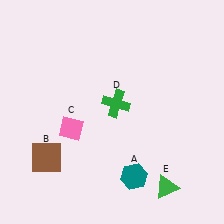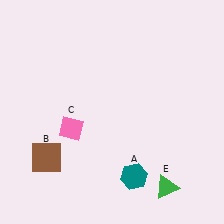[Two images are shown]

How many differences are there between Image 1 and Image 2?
There is 1 difference between the two images.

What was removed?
The green cross (D) was removed in Image 2.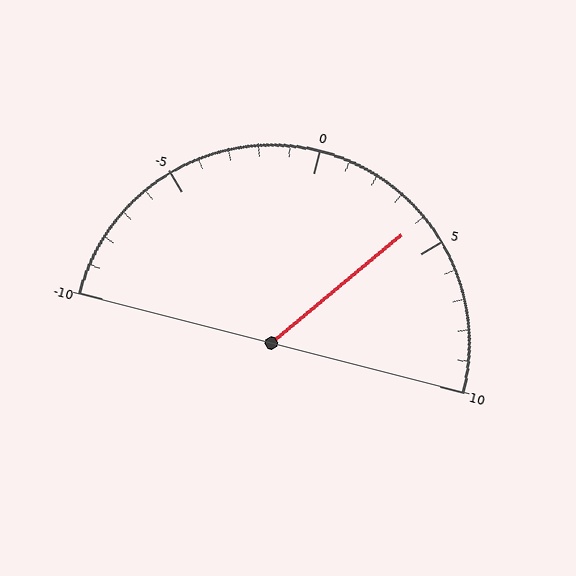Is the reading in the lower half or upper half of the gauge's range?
The reading is in the upper half of the range (-10 to 10).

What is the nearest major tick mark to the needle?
The nearest major tick mark is 5.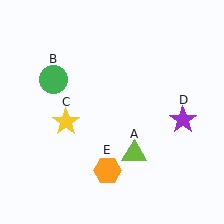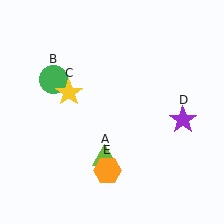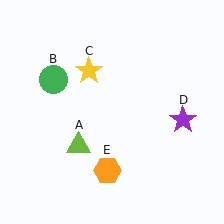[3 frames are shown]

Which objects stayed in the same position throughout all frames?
Green circle (object B) and purple star (object D) and orange hexagon (object E) remained stationary.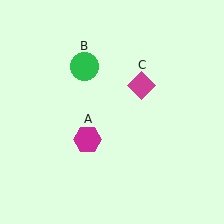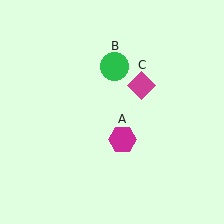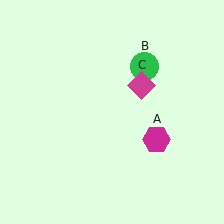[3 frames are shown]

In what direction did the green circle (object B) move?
The green circle (object B) moved right.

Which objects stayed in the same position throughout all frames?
Magenta diamond (object C) remained stationary.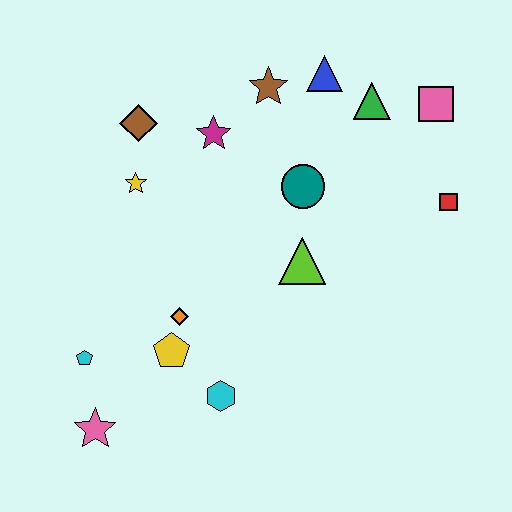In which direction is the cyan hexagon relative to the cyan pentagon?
The cyan hexagon is to the right of the cyan pentagon.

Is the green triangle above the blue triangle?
No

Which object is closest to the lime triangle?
The teal circle is closest to the lime triangle.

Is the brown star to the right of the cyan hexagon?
Yes